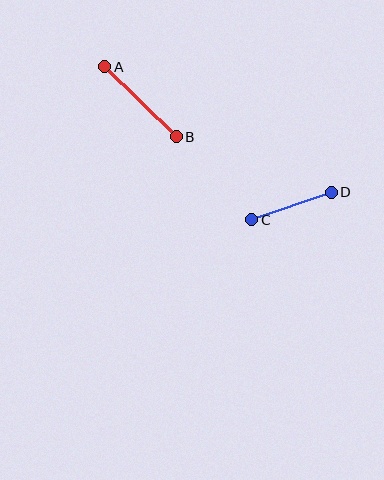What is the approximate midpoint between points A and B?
The midpoint is at approximately (140, 102) pixels.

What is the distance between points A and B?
The distance is approximately 100 pixels.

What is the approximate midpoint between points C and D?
The midpoint is at approximately (291, 206) pixels.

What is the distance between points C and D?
The distance is approximately 84 pixels.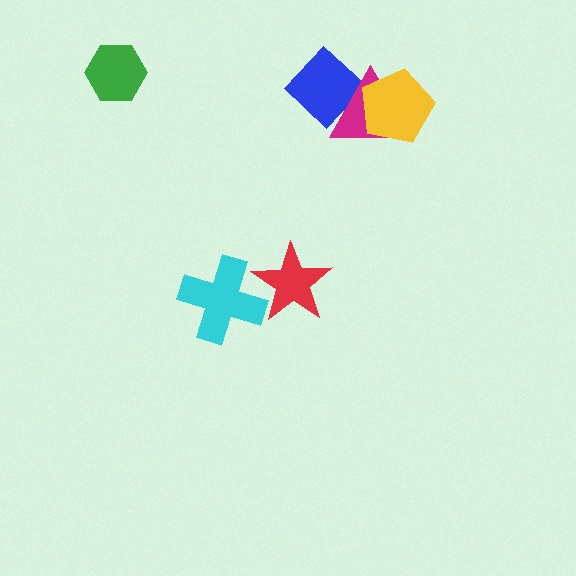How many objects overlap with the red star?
1 object overlaps with the red star.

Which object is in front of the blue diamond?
The magenta triangle is in front of the blue diamond.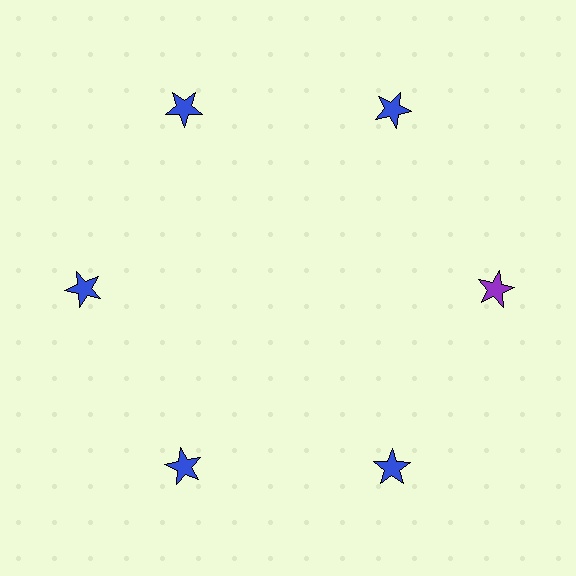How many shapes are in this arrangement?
There are 6 shapes arranged in a ring pattern.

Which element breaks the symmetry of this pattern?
The purple star at roughly the 3 o'clock position breaks the symmetry. All other shapes are blue stars.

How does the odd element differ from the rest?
It has a different color: purple instead of blue.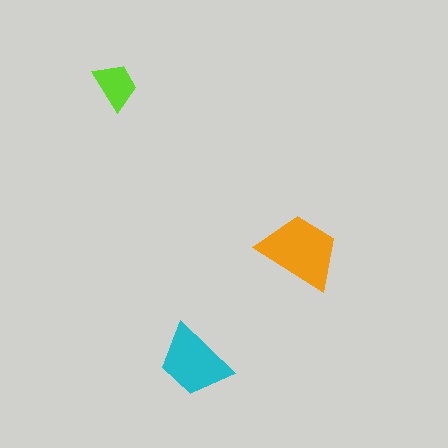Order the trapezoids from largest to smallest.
the orange one, the cyan one, the lime one.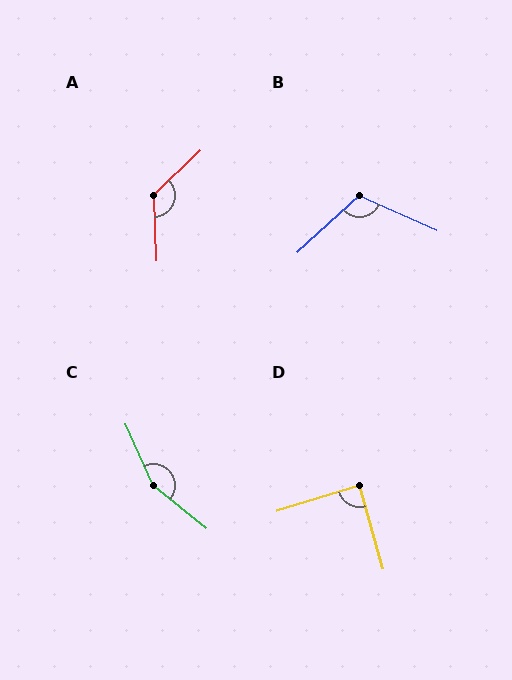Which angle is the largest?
C, at approximately 153 degrees.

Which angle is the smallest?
D, at approximately 88 degrees.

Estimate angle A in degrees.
Approximately 132 degrees.